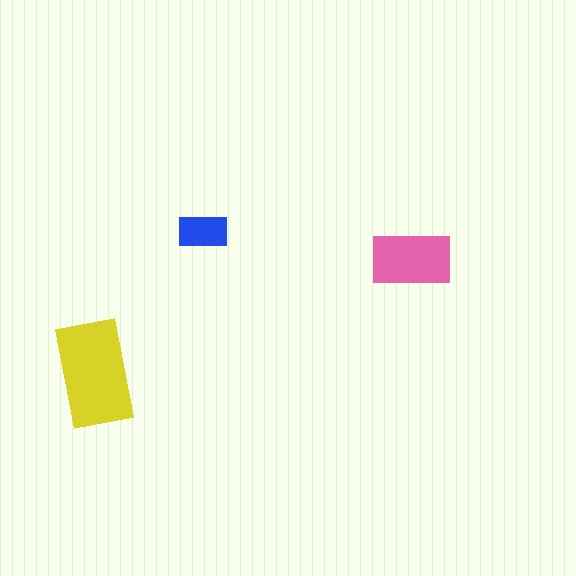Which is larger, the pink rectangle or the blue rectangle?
The pink one.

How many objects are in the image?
There are 3 objects in the image.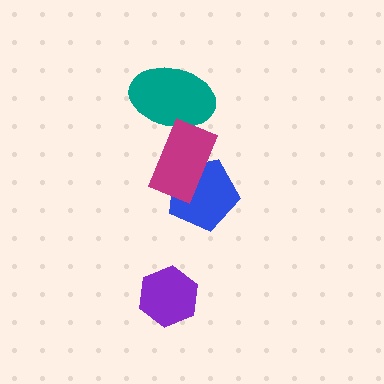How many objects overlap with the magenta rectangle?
2 objects overlap with the magenta rectangle.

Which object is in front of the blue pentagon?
The magenta rectangle is in front of the blue pentagon.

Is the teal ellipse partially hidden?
Yes, it is partially covered by another shape.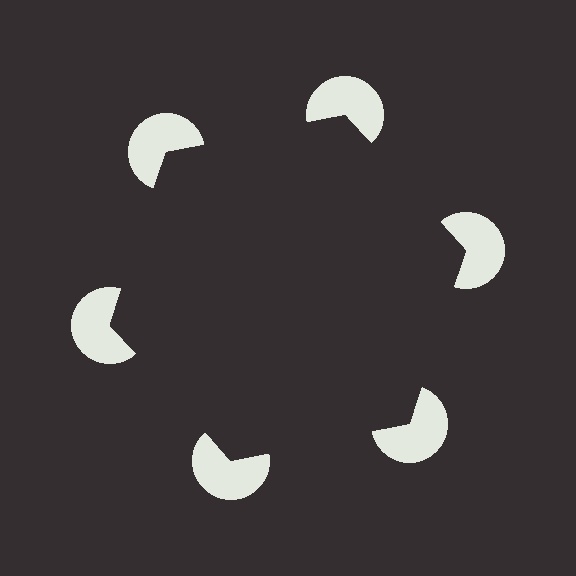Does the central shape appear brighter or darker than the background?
It typically appears slightly darker than the background, even though no actual brightness change is drawn.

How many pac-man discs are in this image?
There are 6 — one at each vertex of the illusory hexagon.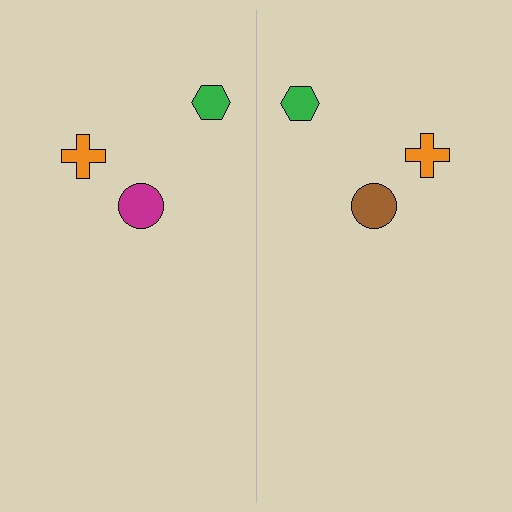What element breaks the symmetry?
The brown circle on the right side breaks the symmetry — its mirror counterpart is magenta.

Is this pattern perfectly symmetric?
No, the pattern is not perfectly symmetric. The brown circle on the right side breaks the symmetry — its mirror counterpart is magenta.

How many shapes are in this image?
There are 6 shapes in this image.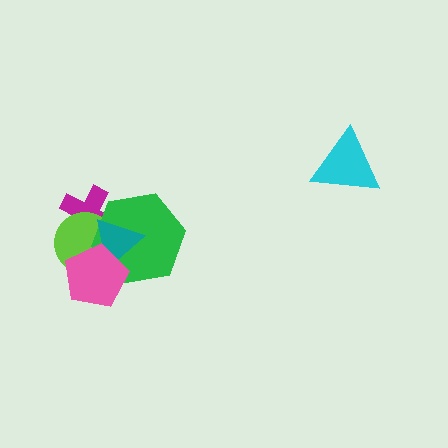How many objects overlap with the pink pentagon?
3 objects overlap with the pink pentagon.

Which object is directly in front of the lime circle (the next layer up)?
The green hexagon is directly in front of the lime circle.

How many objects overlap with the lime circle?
4 objects overlap with the lime circle.